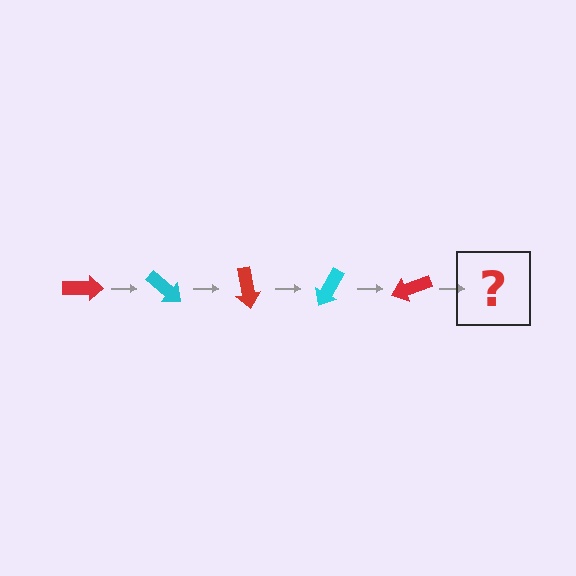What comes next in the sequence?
The next element should be a cyan arrow, rotated 200 degrees from the start.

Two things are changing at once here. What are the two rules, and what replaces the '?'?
The two rules are that it rotates 40 degrees each step and the color cycles through red and cyan. The '?' should be a cyan arrow, rotated 200 degrees from the start.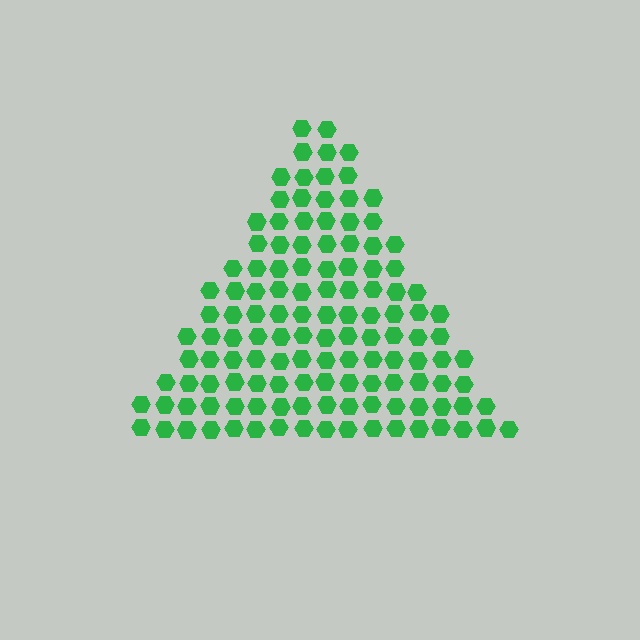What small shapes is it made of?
It is made of small hexagons.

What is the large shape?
The large shape is a triangle.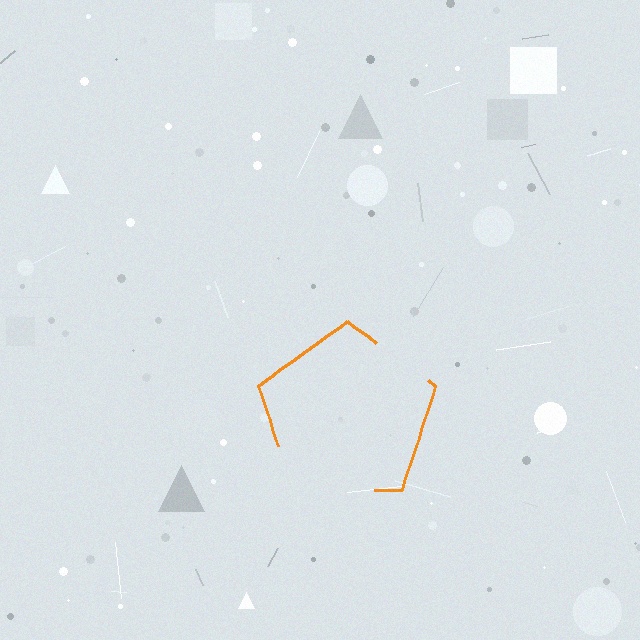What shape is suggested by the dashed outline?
The dashed outline suggests a pentagon.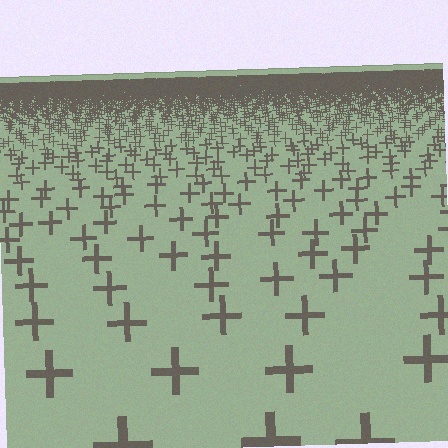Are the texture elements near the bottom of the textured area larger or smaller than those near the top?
Larger. Near the bottom, elements are closer to the viewer and appear at a bigger on-screen size.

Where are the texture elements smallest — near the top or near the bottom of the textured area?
Near the top.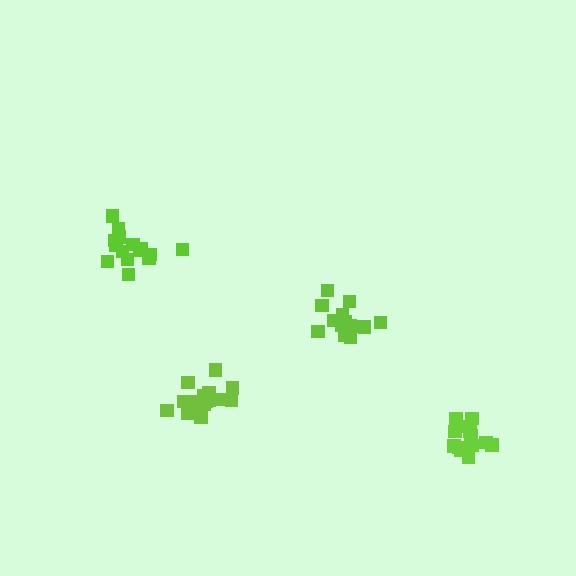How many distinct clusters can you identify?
There are 4 distinct clusters.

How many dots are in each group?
Group 1: 18 dots, Group 2: 14 dots, Group 3: 15 dots, Group 4: 13 dots (60 total).